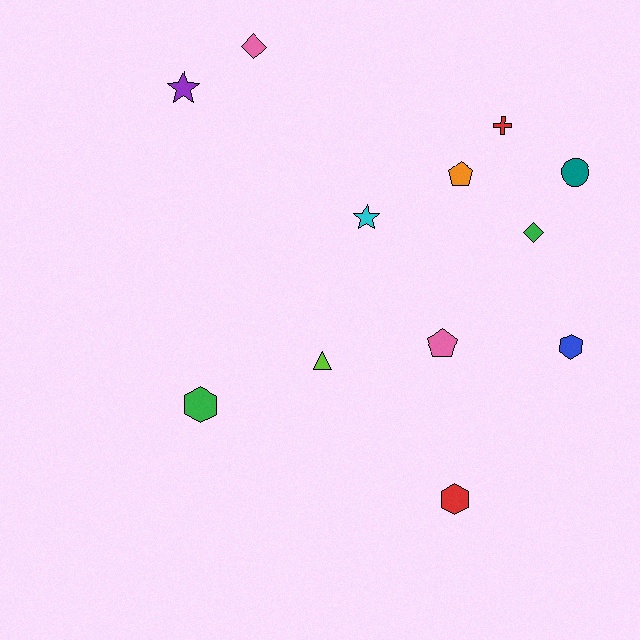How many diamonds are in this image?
There are 2 diamonds.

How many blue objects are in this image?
There is 1 blue object.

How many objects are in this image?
There are 12 objects.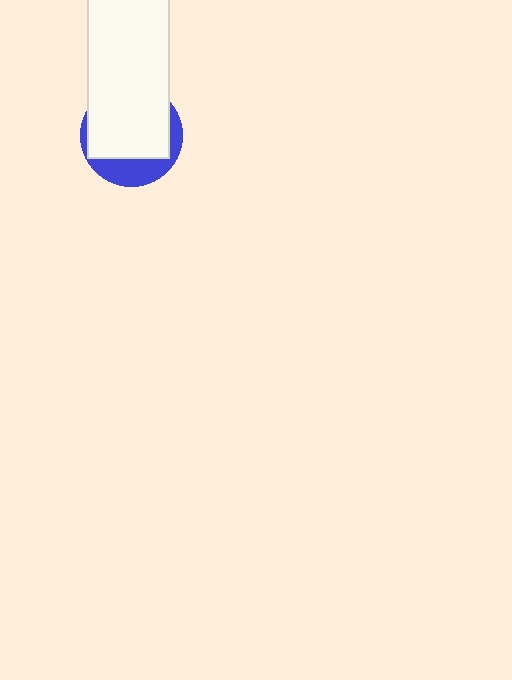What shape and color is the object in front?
The object in front is a white rectangle.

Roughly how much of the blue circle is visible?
A small part of it is visible (roughly 32%).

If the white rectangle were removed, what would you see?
You would see the complete blue circle.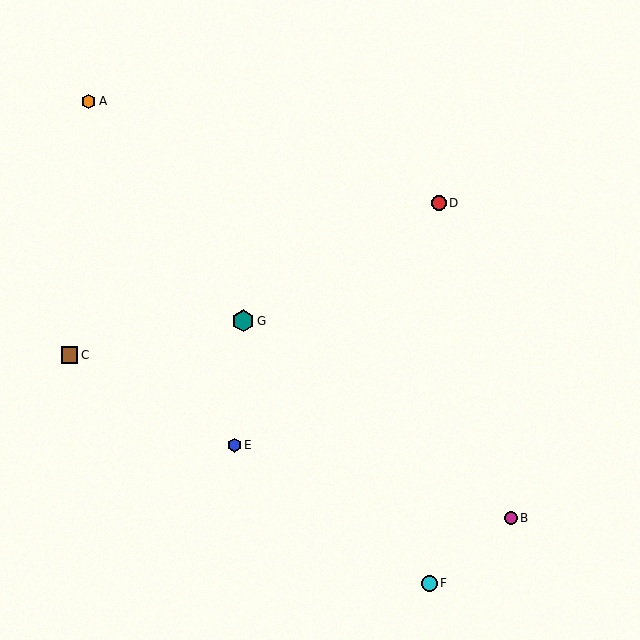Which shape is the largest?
The teal hexagon (labeled G) is the largest.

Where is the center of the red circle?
The center of the red circle is at (439, 203).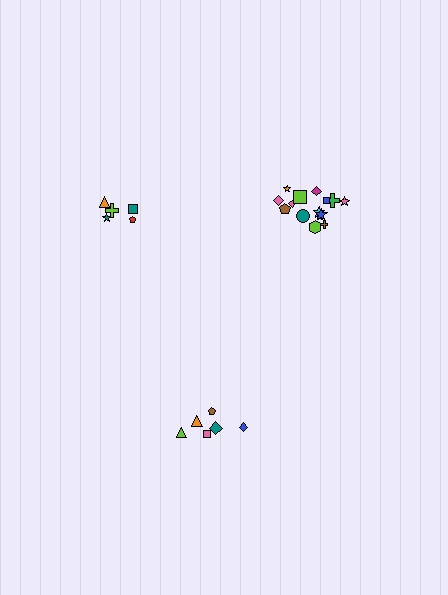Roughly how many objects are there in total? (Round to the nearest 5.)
Roughly 25 objects in total.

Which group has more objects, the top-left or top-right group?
The top-right group.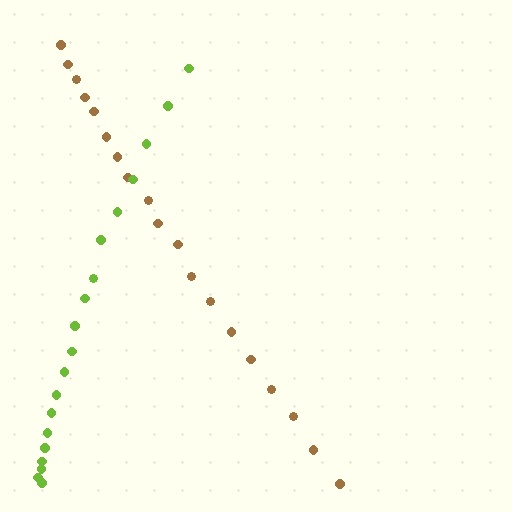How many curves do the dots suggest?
There are 2 distinct paths.